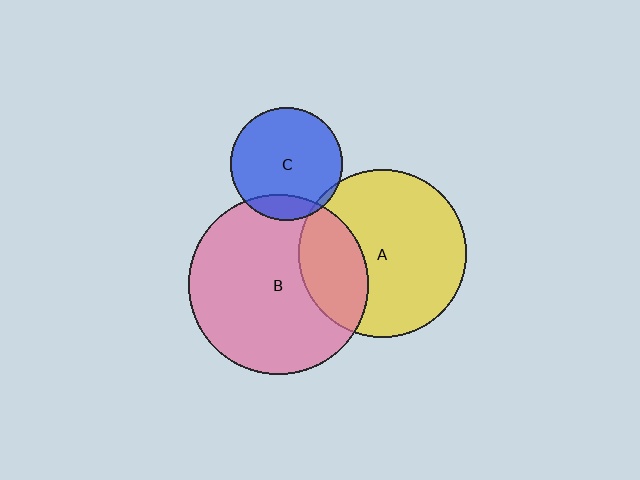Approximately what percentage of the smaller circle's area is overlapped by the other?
Approximately 30%.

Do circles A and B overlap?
Yes.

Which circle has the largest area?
Circle B (pink).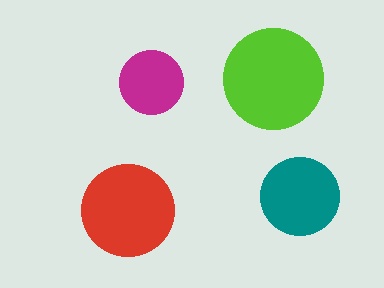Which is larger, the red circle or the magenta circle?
The red one.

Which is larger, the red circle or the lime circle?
The lime one.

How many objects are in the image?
There are 4 objects in the image.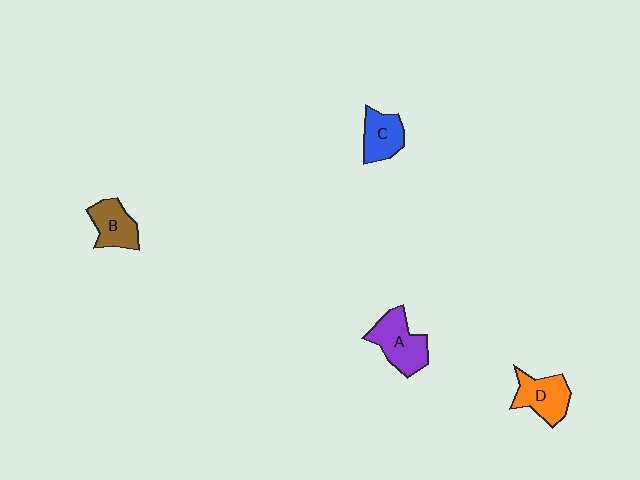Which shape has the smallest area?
Shape C (blue).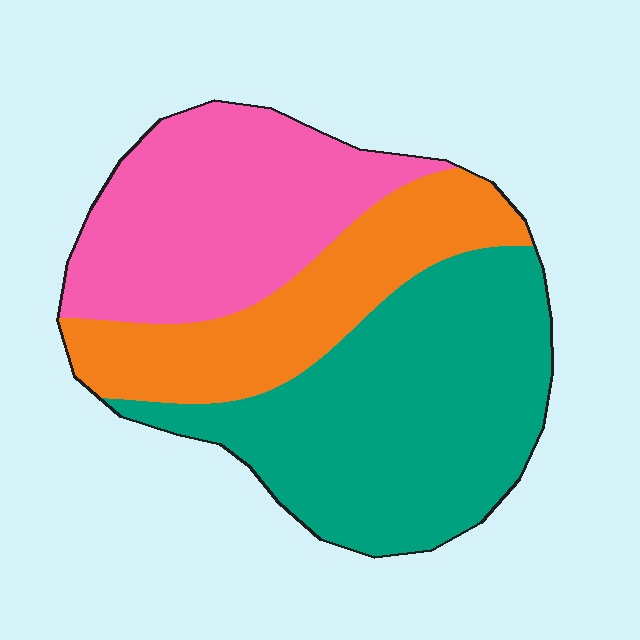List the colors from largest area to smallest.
From largest to smallest: teal, pink, orange.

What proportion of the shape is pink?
Pink takes up between a quarter and a half of the shape.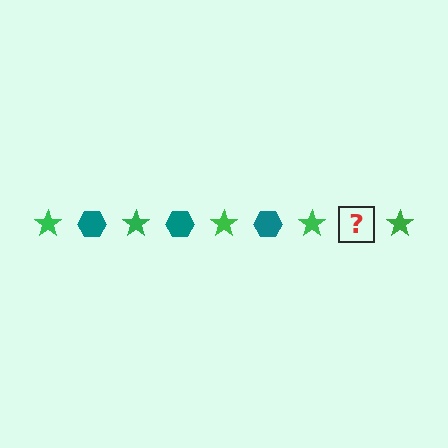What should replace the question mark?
The question mark should be replaced with a teal hexagon.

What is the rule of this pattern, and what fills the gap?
The rule is that the pattern alternates between green star and teal hexagon. The gap should be filled with a teal hexagon.